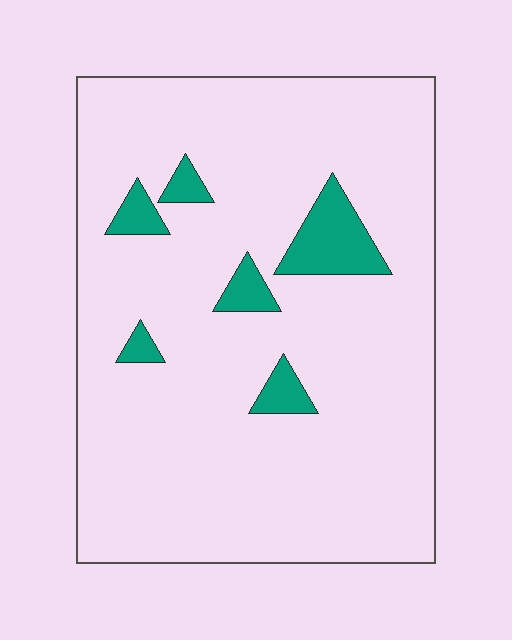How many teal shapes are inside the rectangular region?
6.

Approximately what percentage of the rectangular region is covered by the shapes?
Approximately 10%.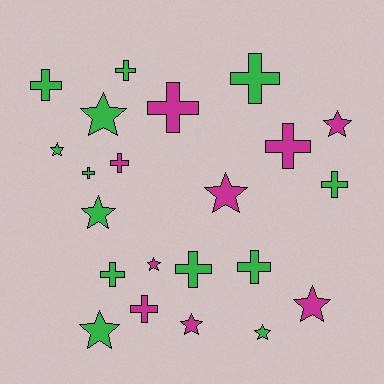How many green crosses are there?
There are 8 green crosses.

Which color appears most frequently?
Green, with 13 objects.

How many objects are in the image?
There are 22 objects.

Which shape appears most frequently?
Cross, with 12 objects.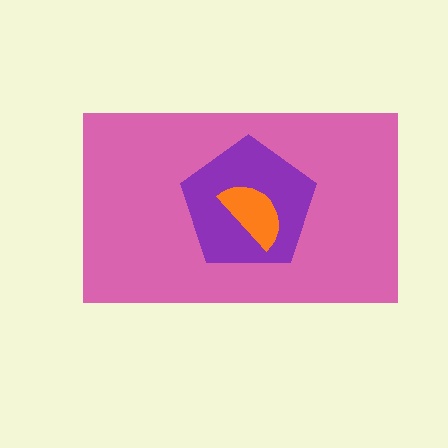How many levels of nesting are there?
3.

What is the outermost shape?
The pink rectangle.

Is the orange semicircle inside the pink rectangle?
Yes.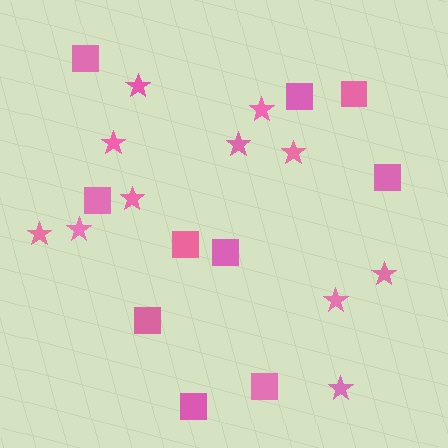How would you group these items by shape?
There are 2 groups: one group of squares (10) and one group of stars (11).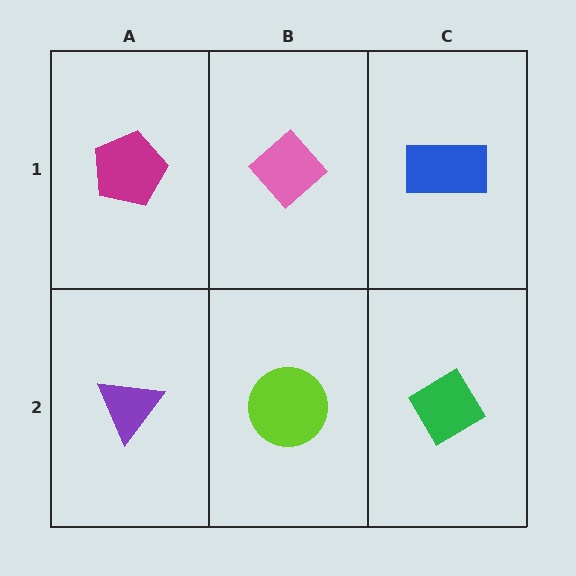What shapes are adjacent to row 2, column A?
A magenta pentagon (row 1, column A), a lime circle (row 2, column B).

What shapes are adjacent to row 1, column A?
A purple triangle (row 2, column A), a pink diamond (row 1, column B).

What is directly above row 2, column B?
A pink diamond.